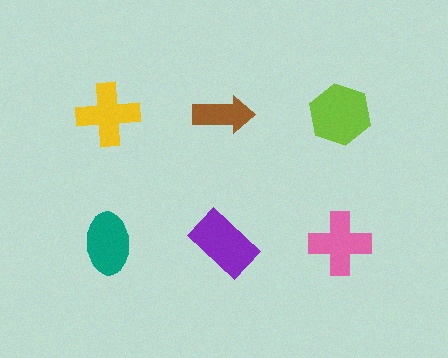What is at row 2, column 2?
A purple rectangle.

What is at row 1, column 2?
A brown arrow.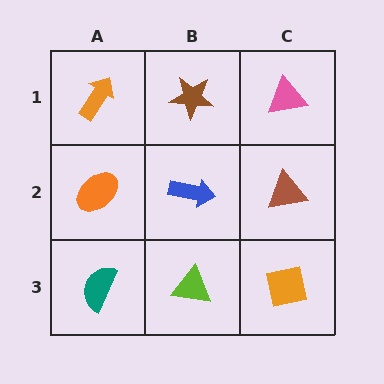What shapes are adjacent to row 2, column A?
An orange arrow (row 1, column A), a teal semicircle (row 3, column A), a blue arrow (row 2, column B).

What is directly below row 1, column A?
An orange ellipse.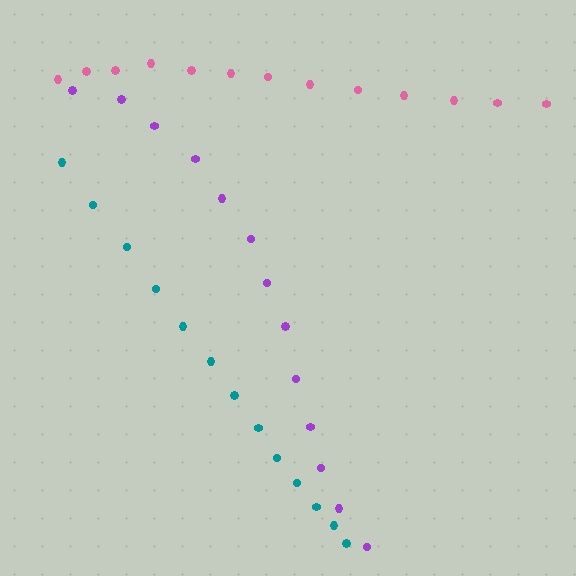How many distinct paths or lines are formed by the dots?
There are 3 distinct paths.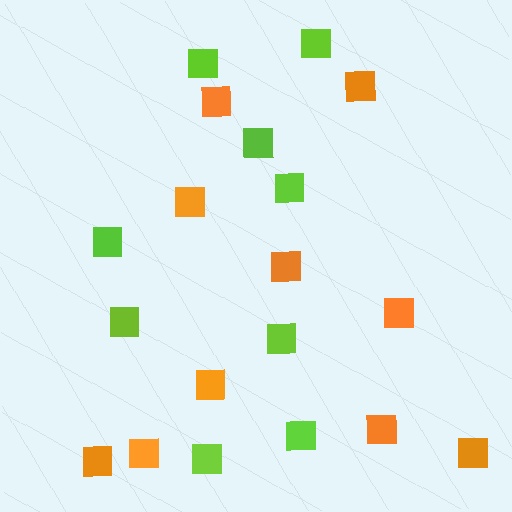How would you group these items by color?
There are 2 groups: one group of orange squares (10) and one group of lime squares (9).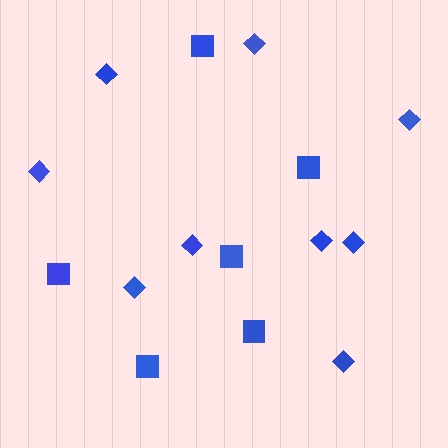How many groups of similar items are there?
There are 2 groups: one group of diamonds (9) and one group of squares (6).